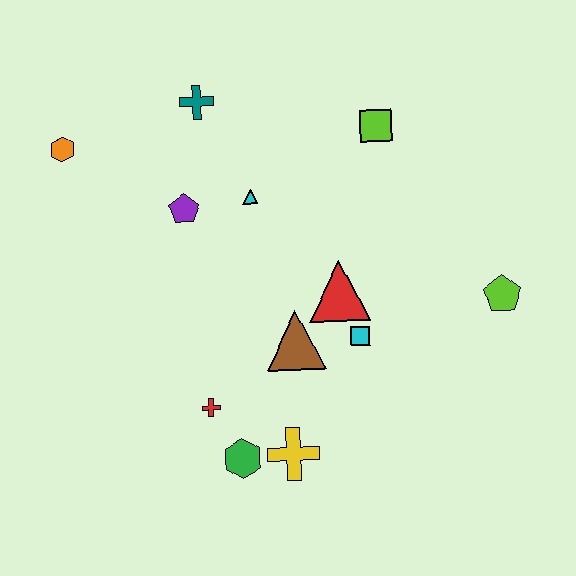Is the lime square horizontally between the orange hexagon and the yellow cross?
No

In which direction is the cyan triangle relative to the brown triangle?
The cyan triangle is above the brown triangle.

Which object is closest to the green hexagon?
The yellow cross is closest to the green hexagon.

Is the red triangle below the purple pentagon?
Yes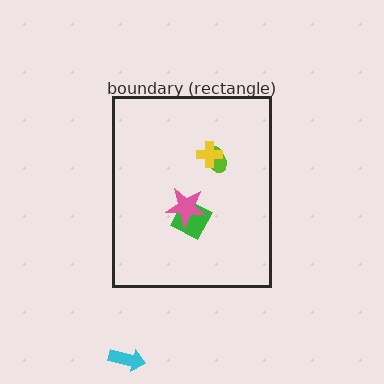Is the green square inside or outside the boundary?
Inside.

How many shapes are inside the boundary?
4 inside, 1 outside.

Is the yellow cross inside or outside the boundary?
Inside.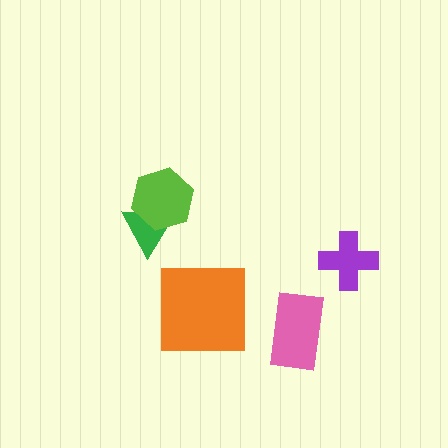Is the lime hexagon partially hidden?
No, no other shape covers it.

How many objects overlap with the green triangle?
1 object overlaps with the green triangle.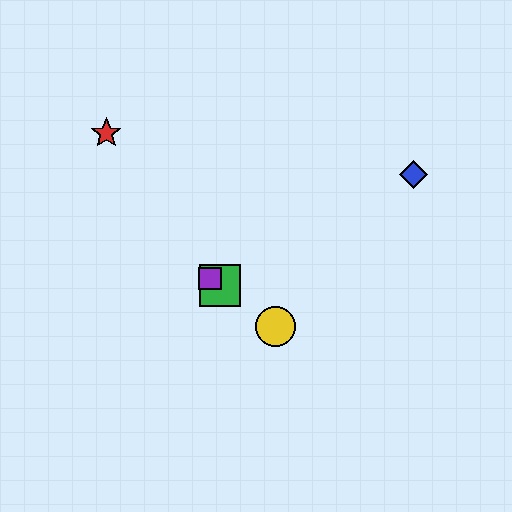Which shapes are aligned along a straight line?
The green square, the yellow circle, the purple square are aligned along a straight line.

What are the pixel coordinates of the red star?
The red star is at (106, 133).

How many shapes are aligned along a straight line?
3 shapes (the green square, the yellow circle, the purple square) are aligned along a straight line.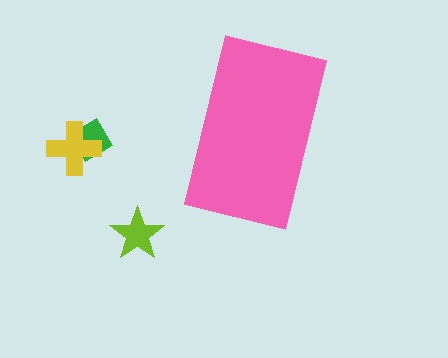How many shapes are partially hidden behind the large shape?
0 shapes are partially hidden.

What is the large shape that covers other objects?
A pink rectangle.